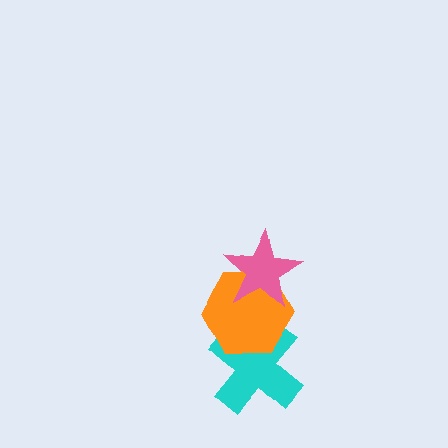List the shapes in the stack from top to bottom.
From top to bottom: the pink star, the orange hexagon, the cyan cross.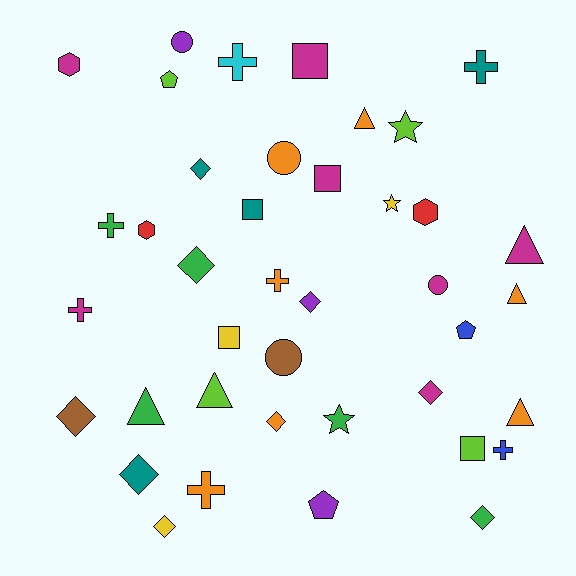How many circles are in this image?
There are 4 circles.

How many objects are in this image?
There are 40 objects.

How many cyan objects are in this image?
There is 1 cyan object.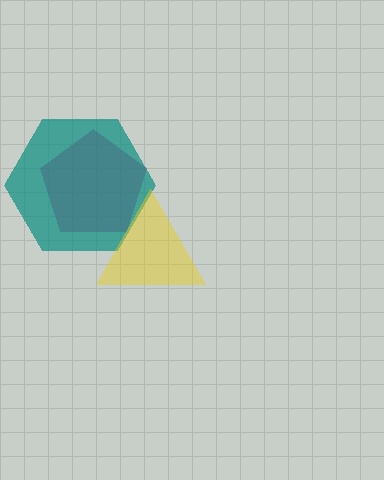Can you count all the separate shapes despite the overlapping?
Yes, there are 3 separate shapes.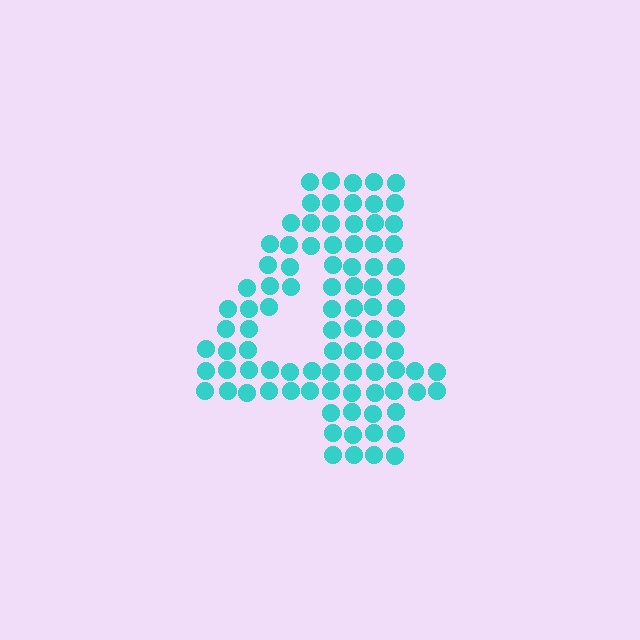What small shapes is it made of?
It is made of small circles.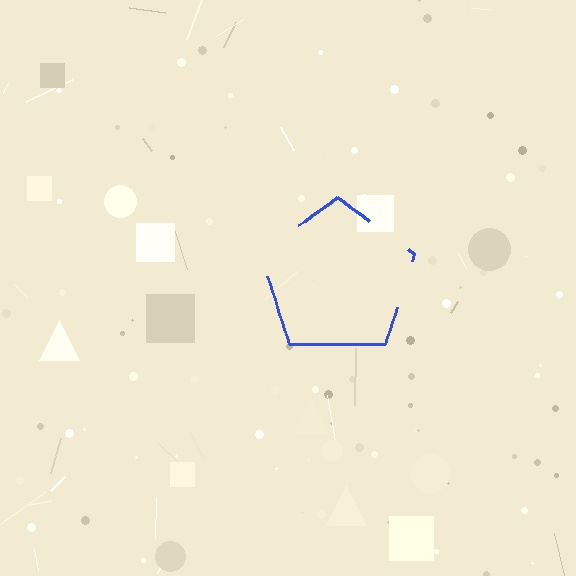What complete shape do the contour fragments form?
The contour fragments form a pentagon.